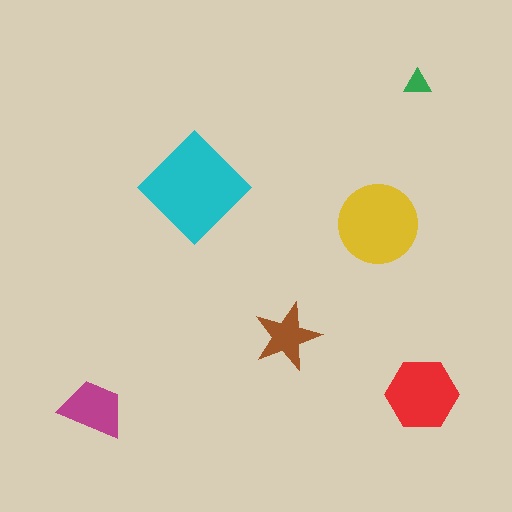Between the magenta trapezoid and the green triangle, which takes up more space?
The magenta trapezoid.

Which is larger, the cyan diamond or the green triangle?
The cyan diamond.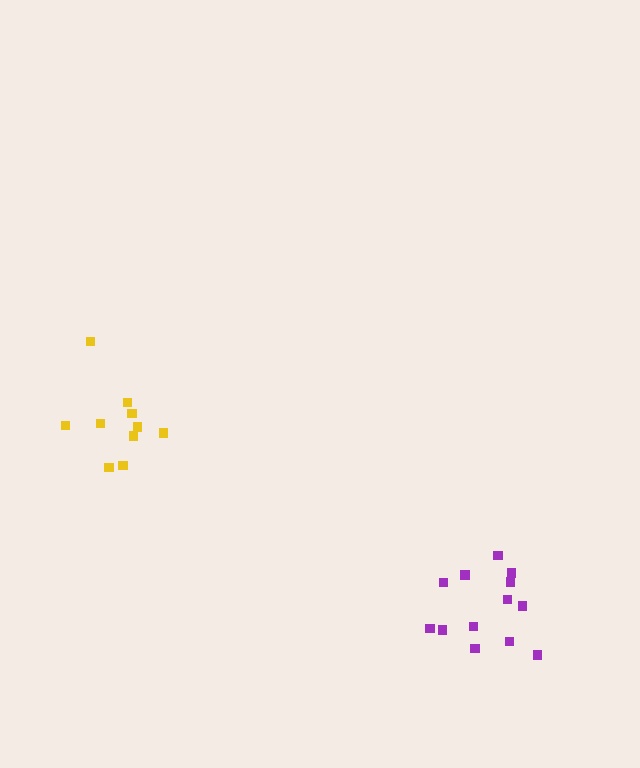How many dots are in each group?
Group 1: 10 dots, Group 2: 13 dots (23 total).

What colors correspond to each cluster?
The clusters are colored: yellow, purple.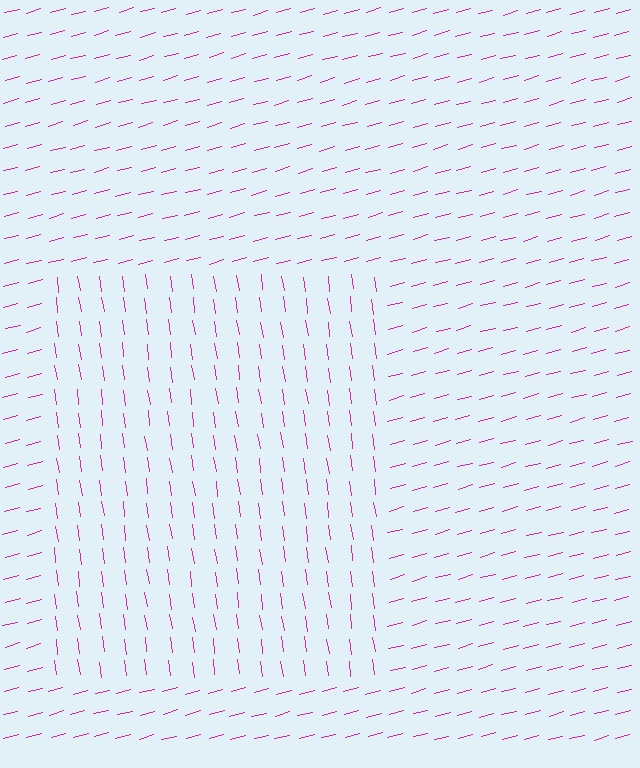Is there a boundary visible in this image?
Yes, there is a texture boundary formed by a change in line orientation.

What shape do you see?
I see a rectangle.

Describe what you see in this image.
The image is filled with small magenta line segments. A rectangle region in the image has lines oriented differently from the surrounding lines, creating a visible texture boundary.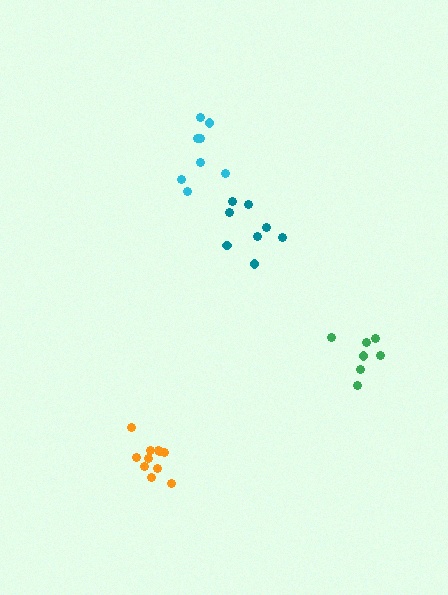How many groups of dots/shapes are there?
There are 4 groups.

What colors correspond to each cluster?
The clusters are colored: teal, green, orange, cyan.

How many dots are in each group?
Group 1: 8 dots, Group 2: 7 dots, Group 3: 11 dots, Group 4: 8 dots (34 total).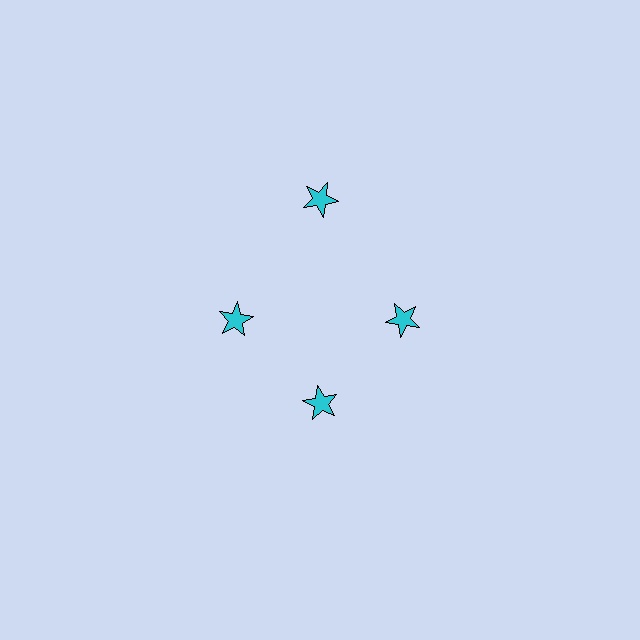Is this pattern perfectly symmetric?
No. The 4 cyan stars are arranged in a ring, but one element near the 12 o'clock position is pushed outward from the center, breaking the 4-fold rotational symmetry.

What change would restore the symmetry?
The symmetry would be restored by moving it inward, back onto the ring so that all 4 stars sit at equal angles and equal distance from the center.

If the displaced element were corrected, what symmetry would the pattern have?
It would have 4-fold rotational symmetry — the pattern would map onto itself every 90 degrees.